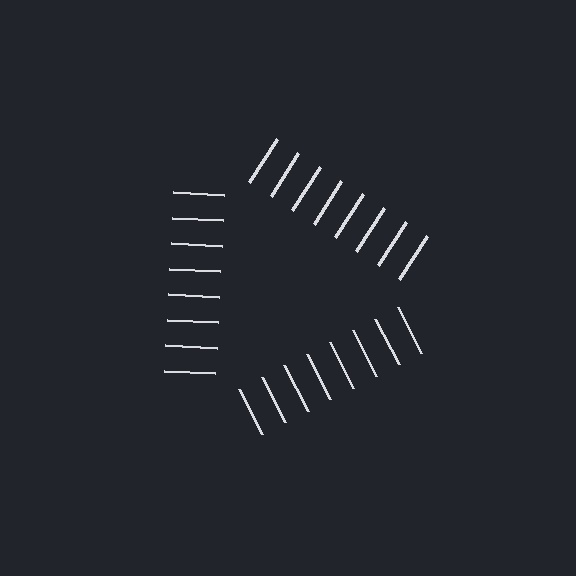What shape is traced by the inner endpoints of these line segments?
An illusory triangle — the line segments terminate on its edges but no continuous stroke is drawn.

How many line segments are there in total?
24 — 8 along each of the 3 edges.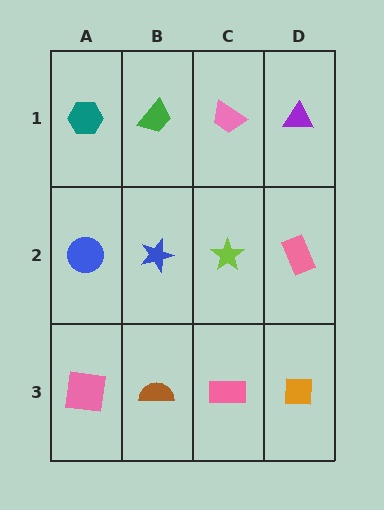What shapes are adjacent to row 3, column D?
A pink rectangle (row 2, column D), a pink rectangle (row 3, column C).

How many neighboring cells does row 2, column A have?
3.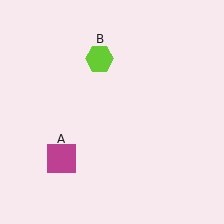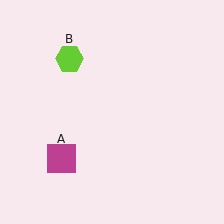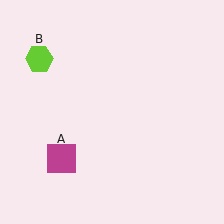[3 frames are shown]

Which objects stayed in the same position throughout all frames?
Magenta square (object A) remained stationary.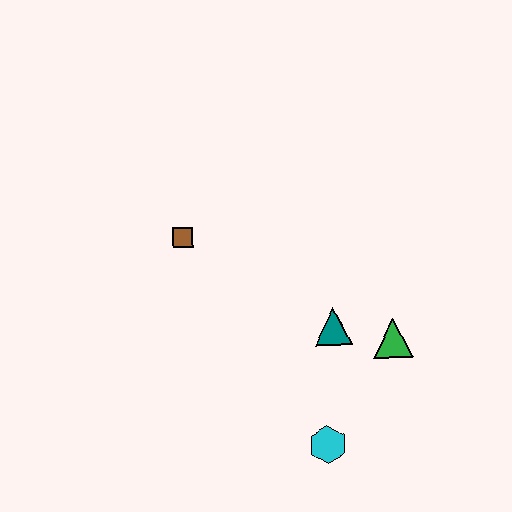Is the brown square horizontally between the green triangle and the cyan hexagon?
No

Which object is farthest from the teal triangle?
The brown square is farthest from the teal triangle.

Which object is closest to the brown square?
The teal triangle is closest to the brown square.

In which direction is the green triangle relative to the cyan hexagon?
The green triangle is above the cyan hexagon.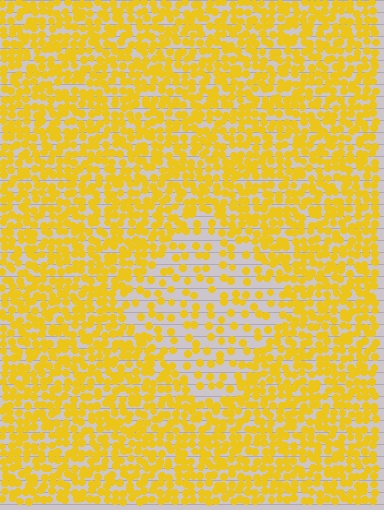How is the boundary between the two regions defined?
The boundary is defined by a change in element density (approximately 2.3x ratio). All elements are the same color, size, and shape.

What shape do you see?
I see a diamond.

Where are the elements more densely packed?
The elements are more densely packed outside the diamond boundary.